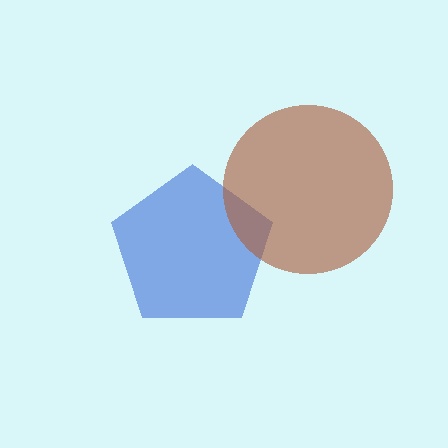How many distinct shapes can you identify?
There are 2 distinct shapes: a blue pentagon, a brown circle.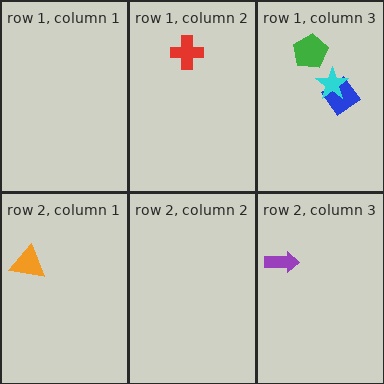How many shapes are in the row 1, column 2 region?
1.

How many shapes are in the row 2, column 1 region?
1.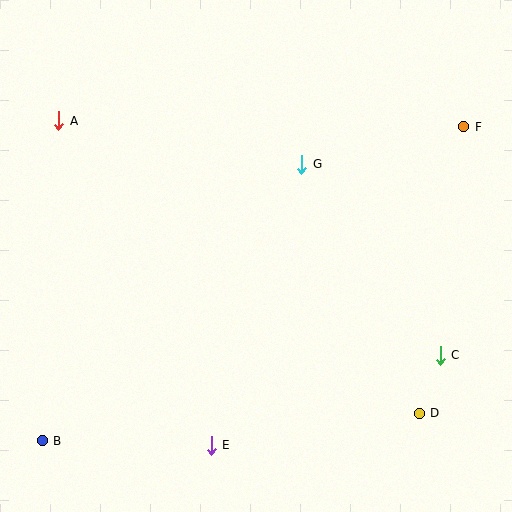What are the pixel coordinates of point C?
Point C is at (440, 355).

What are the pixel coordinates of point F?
Point F is at (464, 127).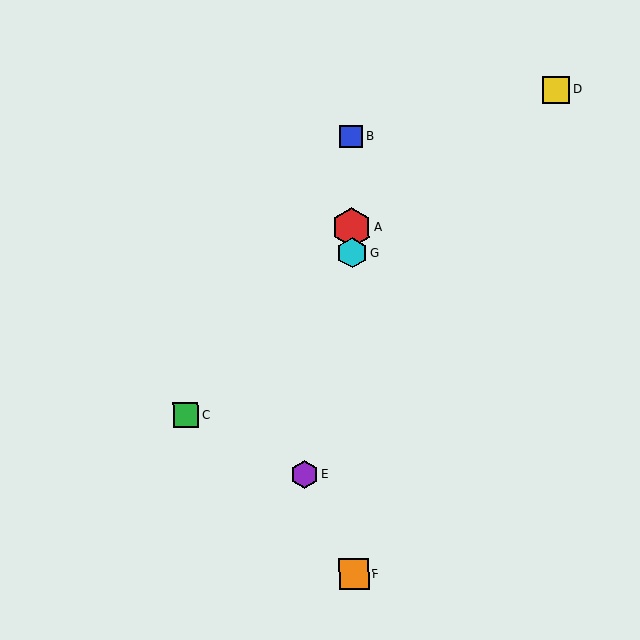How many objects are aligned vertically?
4 objects (A, B, F, G) are aligned vertically.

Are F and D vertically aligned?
No, F is at x≈354 and D is at x≈556.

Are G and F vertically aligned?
Yes, both are at x≈352.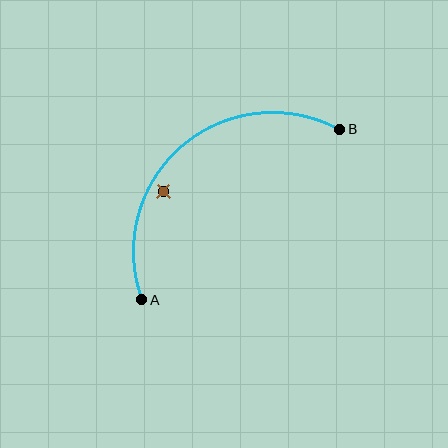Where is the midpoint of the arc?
The arc midpoint is the point on the curve farthest from the straight line joining A and B. It sits above and to the left of that line.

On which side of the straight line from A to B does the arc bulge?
The arc bulges above and to the left of the straight line connecting A and B.